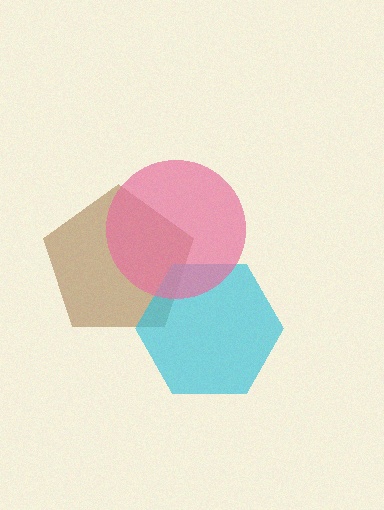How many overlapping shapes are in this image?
There are 3 overlapping shapes in the image.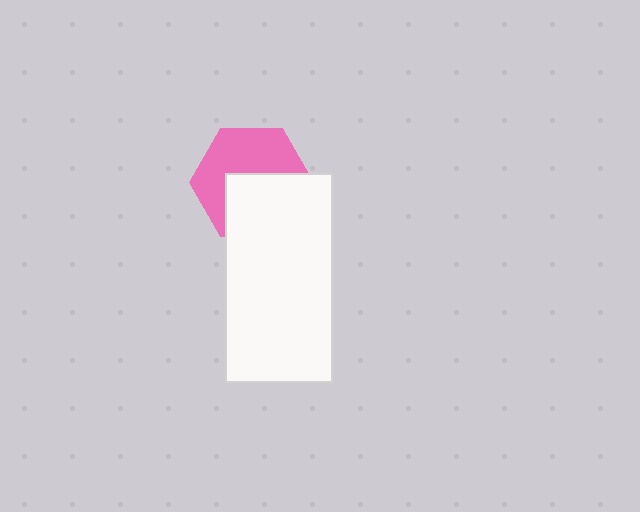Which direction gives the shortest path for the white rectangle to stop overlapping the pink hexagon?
Moving down gives the shortest separation.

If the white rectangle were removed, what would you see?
You would see the complete pink hexagon.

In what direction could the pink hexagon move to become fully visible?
The pink hexagon could move up. That would shift it out from behind the white rectangle entirely.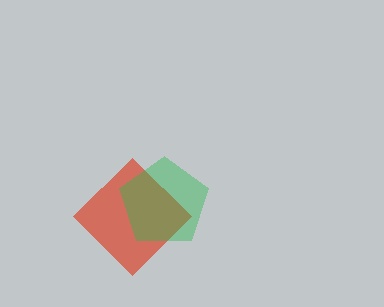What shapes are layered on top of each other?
The layered shapes are: a red diamond, a green pentagon.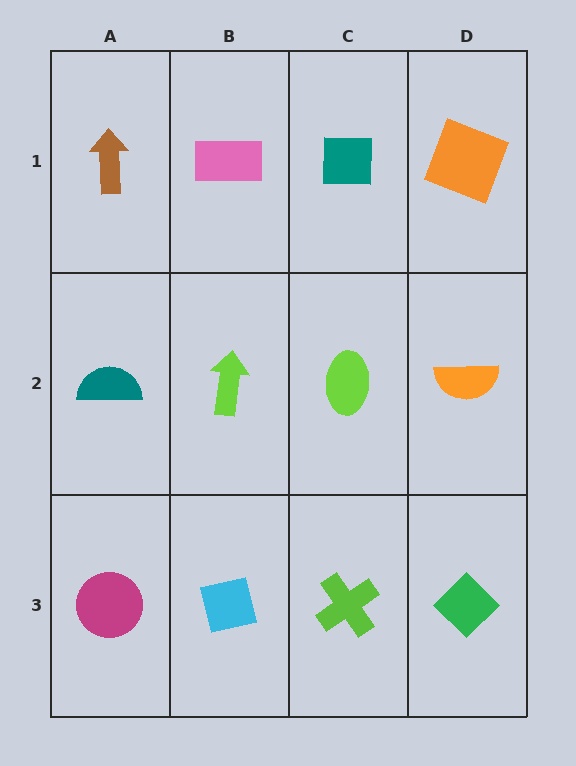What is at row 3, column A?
A magenta circle.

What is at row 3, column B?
A cyan square.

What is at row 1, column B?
A pink rectangle.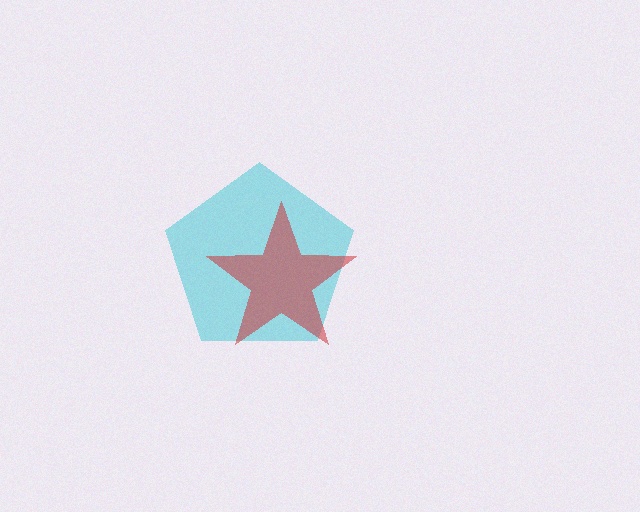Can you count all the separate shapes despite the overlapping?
Yes, there are 2 separate shapes.